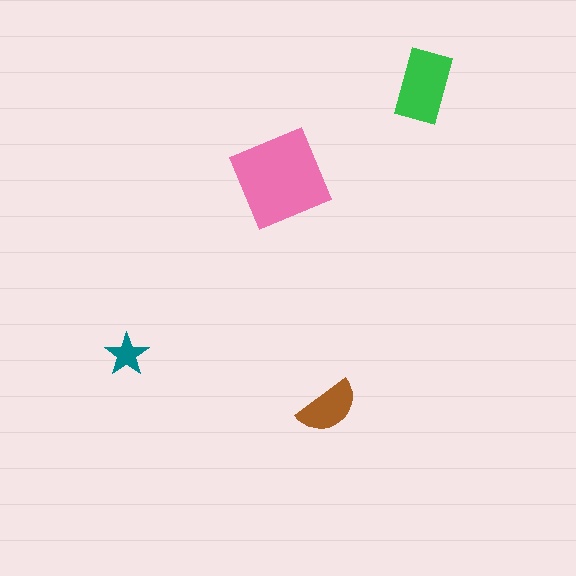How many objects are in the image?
There are 4 objects in the image.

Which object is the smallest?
The teal star.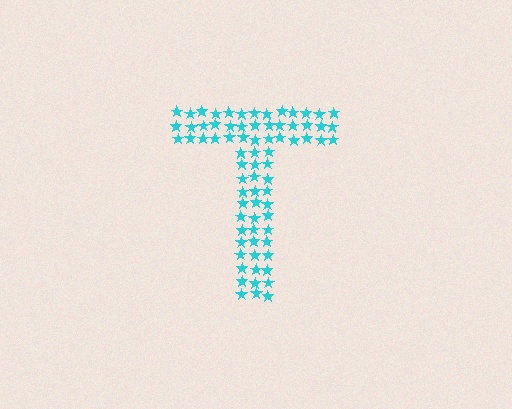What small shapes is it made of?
It is made of small stars.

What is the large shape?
The large shape is the letter T.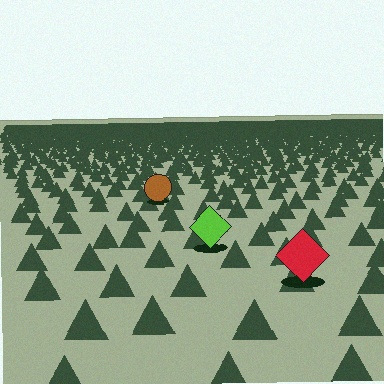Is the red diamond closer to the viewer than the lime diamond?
Yes. The red diamond is closer — you can tell from the texture gradient: the ground texture is coarser near it.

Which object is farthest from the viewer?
The brown circle is farthest from the viewer. It appears smaller and the ground texture around it is denser.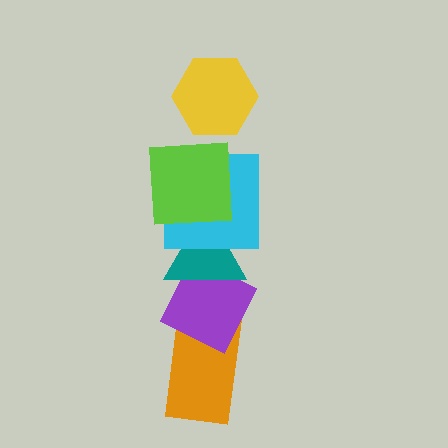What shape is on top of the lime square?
The yellow hexagon is on top of the lime square.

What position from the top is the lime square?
The lime square is 2nd from the top.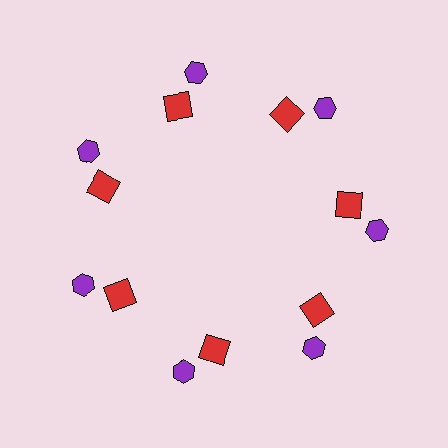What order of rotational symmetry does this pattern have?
This pattern has 7-fold rotational symmetry.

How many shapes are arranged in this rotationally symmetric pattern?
There are 14 shapes, arranged in 7 groups of 2.